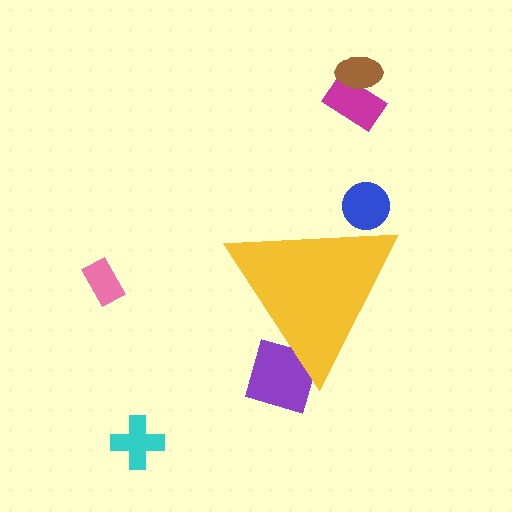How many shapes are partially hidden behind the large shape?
2 shapes are partially hidden.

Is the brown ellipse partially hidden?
No, the brown ellipse is fully visible.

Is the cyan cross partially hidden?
No, the cyan cross is fully visible.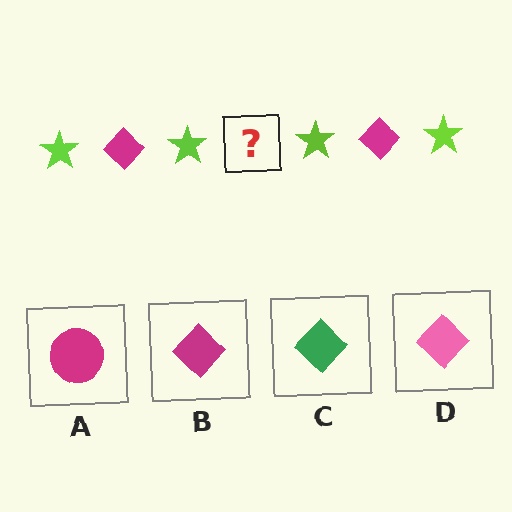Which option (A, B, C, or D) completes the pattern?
B.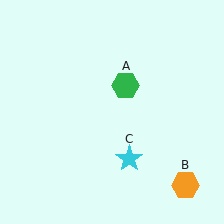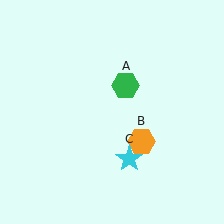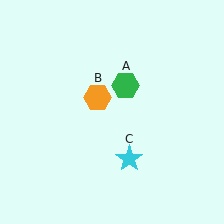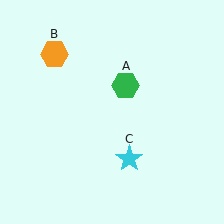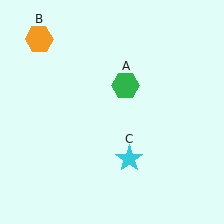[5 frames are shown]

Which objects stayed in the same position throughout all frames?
Green hexagon (object A) and cyan star (object C) remained stationary.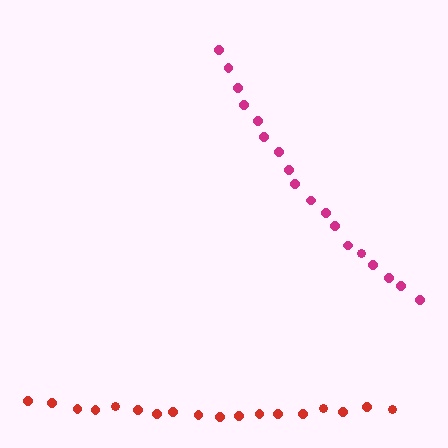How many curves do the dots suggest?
There are 2 distinct paths.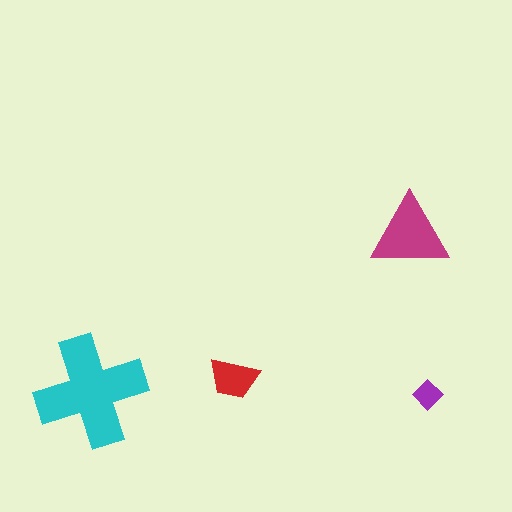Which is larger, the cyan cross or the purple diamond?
The cyan cross.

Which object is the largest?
The cyan cross.